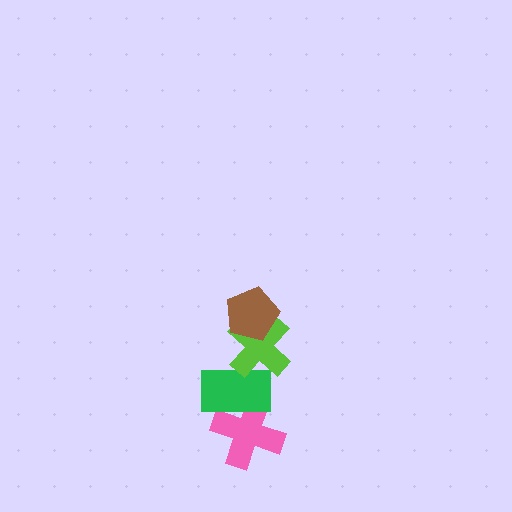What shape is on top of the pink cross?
The green rectangle is on top of the pink cross.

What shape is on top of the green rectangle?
The lime cross is on top of the green rectangle.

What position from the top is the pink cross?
The pink cross is 4th from the top.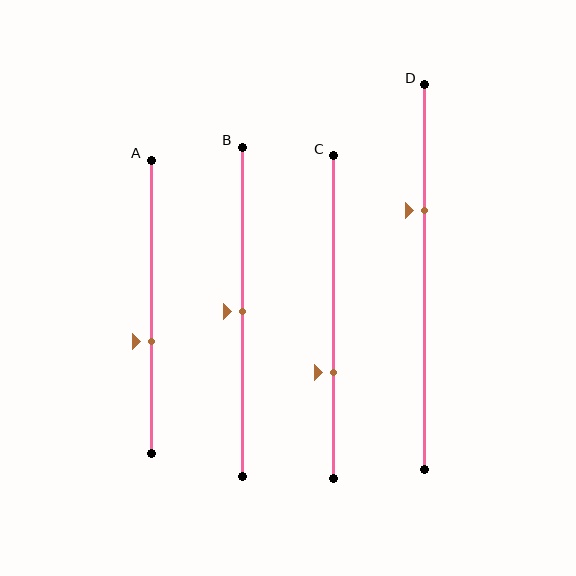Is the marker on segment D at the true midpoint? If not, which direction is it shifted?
No, the marker on segment D is shifted upward by about 17% of the segment length.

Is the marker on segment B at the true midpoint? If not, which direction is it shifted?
Yes, the marker on segment B is at the true midpoint.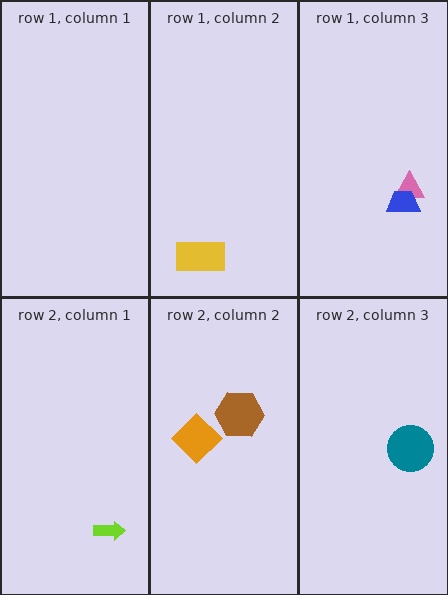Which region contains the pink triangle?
The row 1, column 3 region.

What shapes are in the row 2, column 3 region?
The teal circle.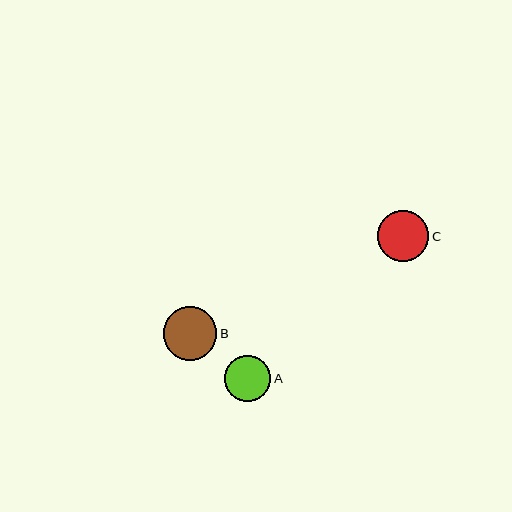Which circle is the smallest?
Circle A is the smallest with a size of approximately 46 pixels.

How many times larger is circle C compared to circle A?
Circle C is approximately 1.1 times the size of circle A.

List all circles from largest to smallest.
From largest to smallest: B, C, A.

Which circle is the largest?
Circle B is the largest with a size of approximately 54 pixels.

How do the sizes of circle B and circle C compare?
Circle B and circle C are approximately the same size.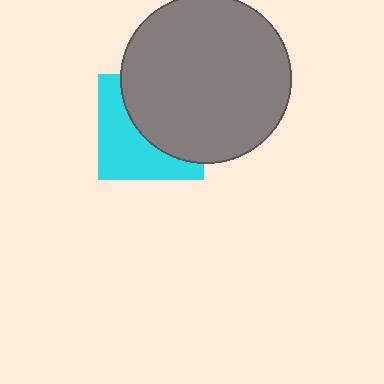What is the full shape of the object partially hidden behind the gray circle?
The partially hidden object is a cyan square.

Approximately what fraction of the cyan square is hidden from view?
Roughly 53% of the cyan square is hidden behind the gray circle.